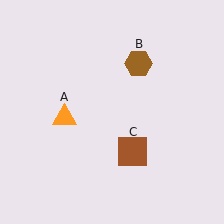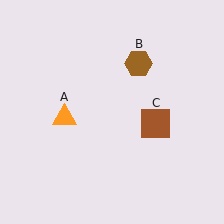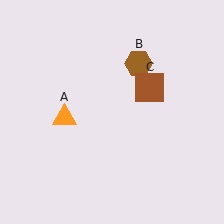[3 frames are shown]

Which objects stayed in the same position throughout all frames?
Orange triangle (object A) and brown hexagon (object B) remained stationary.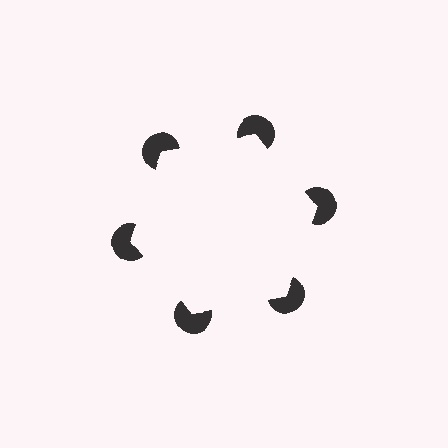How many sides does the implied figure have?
6 sides.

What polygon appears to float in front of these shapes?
An illusory hexagon — its edges are inferred from the aligned wedge cuts in the pac-man discs, not physically drawn.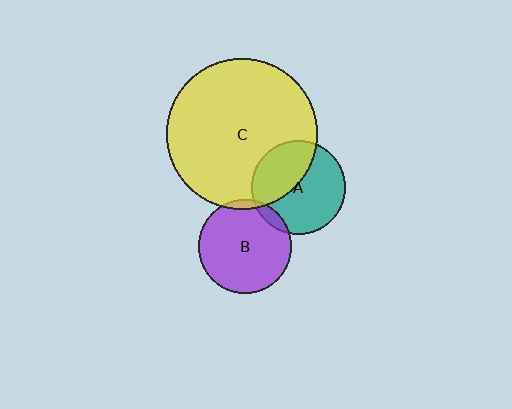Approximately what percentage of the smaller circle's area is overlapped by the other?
Approximately 5%.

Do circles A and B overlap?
Yes.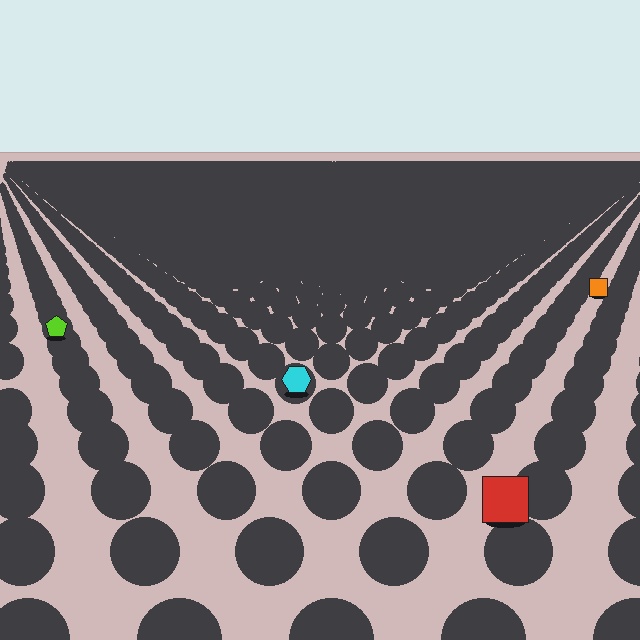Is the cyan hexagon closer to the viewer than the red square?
No. The red square is closer — you can tell from the texture gradient: the ground texture is coarser near it.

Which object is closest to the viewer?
The red square is closest. The texture marks near it are larger and more spread out.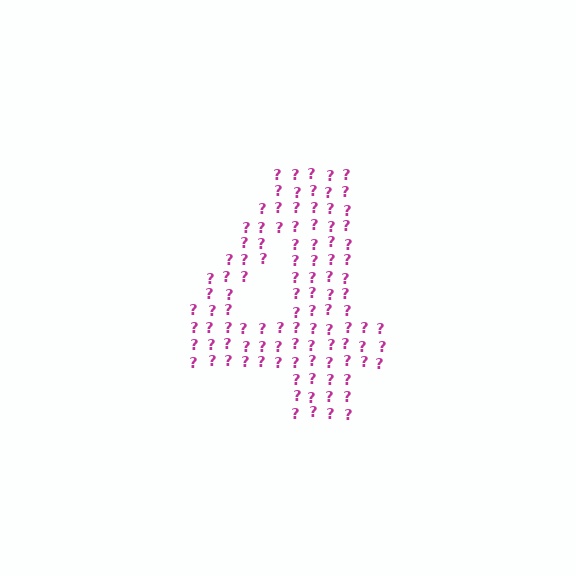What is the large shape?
The large shape is the digit 4.